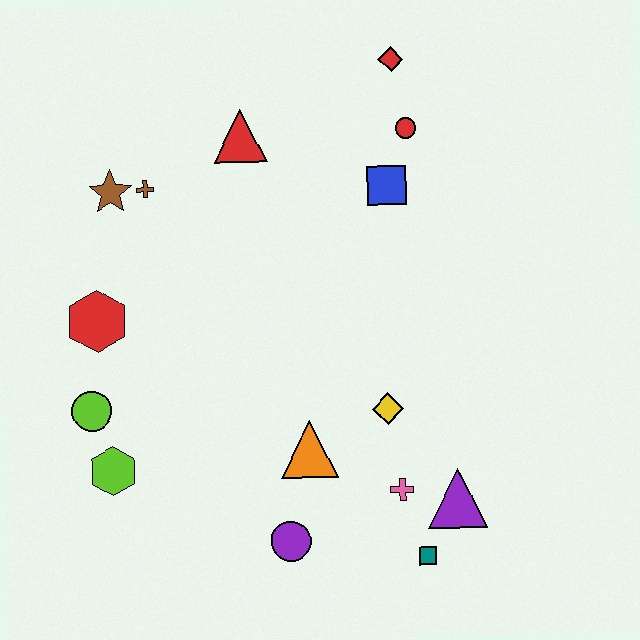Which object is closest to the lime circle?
The lime hexagon is closest to the lime circle.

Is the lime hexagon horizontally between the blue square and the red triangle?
No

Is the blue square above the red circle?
No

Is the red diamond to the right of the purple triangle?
No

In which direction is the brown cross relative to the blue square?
The brown cross is to the left of the blue square.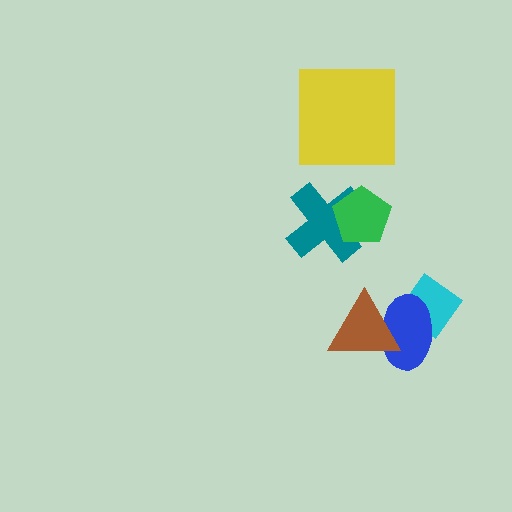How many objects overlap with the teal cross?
1 object overlaps with the teal cross.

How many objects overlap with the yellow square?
0 objects overlap with the yellow square.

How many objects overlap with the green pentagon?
1 object overlaps with the green pentagon.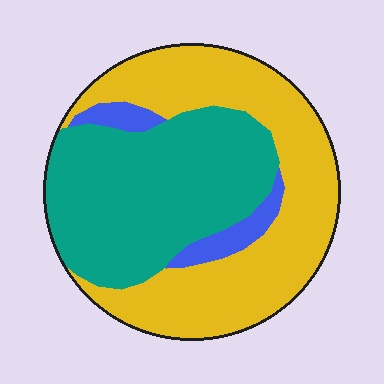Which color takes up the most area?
Yellow, at roughly 50%.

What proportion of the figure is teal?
Teal takes up about two fifths (2/5) of the figure.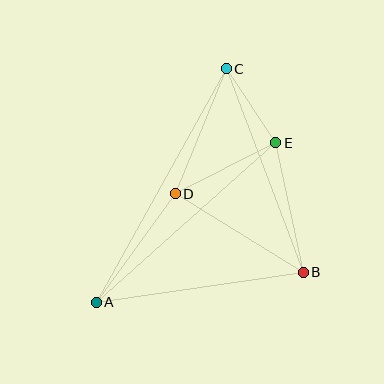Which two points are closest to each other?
Points C and E are closest to each other.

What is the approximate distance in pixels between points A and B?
The distance between A and B is approximately 209 pixels.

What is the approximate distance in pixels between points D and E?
The distance between D and E is approximately 112 pixels.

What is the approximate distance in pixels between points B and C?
The distance between B and C is approximately 218 pixels.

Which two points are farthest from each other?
Points A and C are farthest from each other.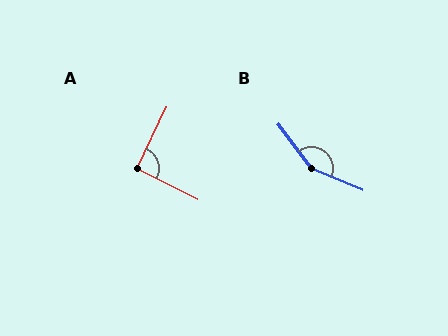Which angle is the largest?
B, at approximately 149 degrees.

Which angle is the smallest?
A, at approximately 91 degrees.